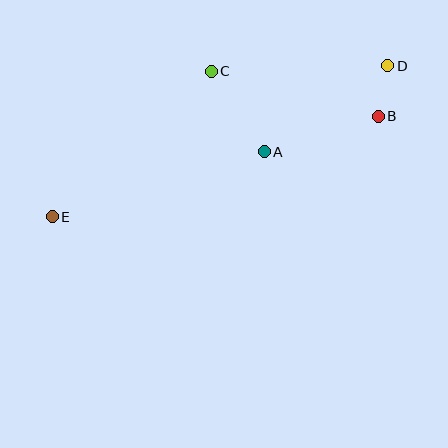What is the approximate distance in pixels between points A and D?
The distance between A and D is approximately 151 pixels.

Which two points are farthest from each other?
Points D and E are farthest from each other.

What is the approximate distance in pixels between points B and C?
The distance between B and C is approximately 173 pixels.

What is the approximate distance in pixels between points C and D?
The distance between C and D is approximately 177 pixels.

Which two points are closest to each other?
Points B and D are closest to each other.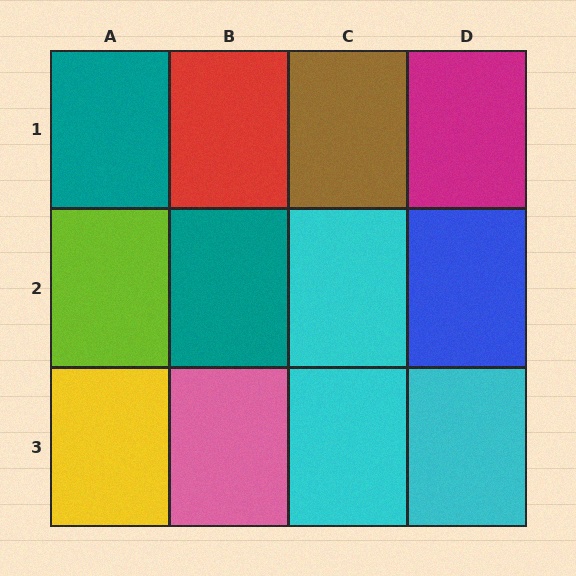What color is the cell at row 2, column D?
Blue.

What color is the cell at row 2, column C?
Cyan.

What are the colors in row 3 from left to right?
Yellow, pink, cyan, cyan.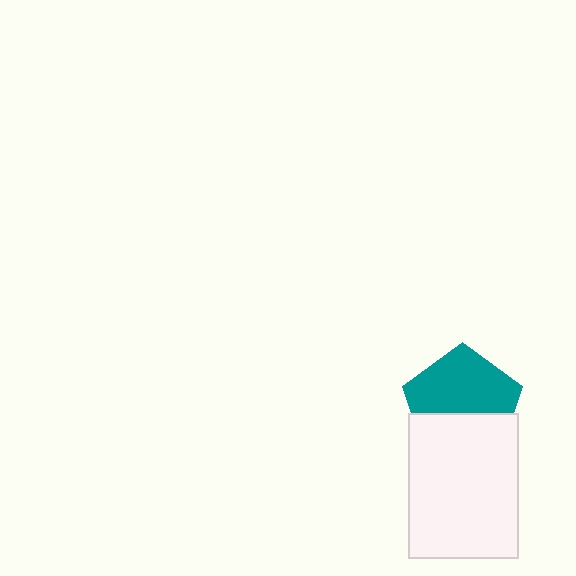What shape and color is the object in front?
The object in front is a white rectangle.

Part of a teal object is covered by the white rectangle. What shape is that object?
It is a pentagon.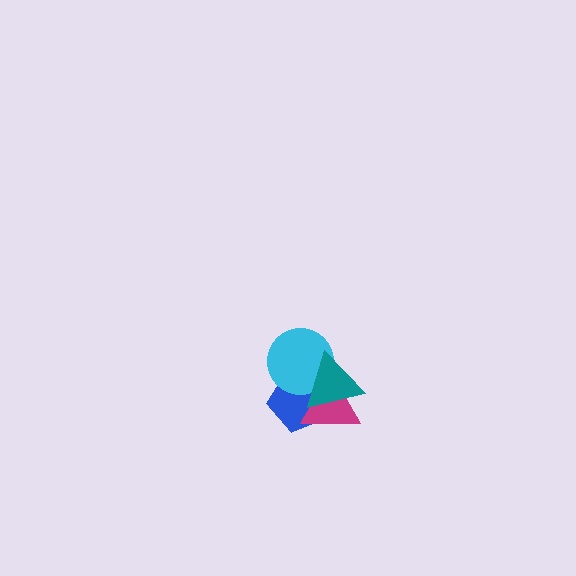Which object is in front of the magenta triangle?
The teal triangle is in front of the magenta triangle.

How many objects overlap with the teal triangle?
3 objects overlap with the teal triangle.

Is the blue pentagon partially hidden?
Yes, it is partially covered by another shape.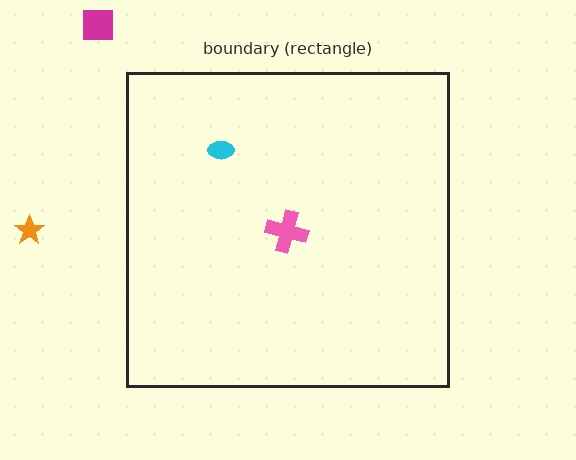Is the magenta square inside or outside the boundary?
Outside.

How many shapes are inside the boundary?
2 inside, 2 outside.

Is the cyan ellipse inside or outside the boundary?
Inside.